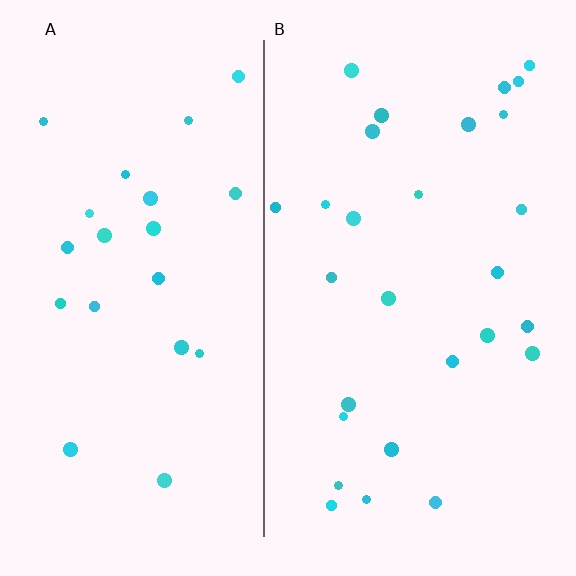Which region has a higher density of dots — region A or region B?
B (the right).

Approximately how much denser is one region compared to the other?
Approximately 1.3× — region B over region A.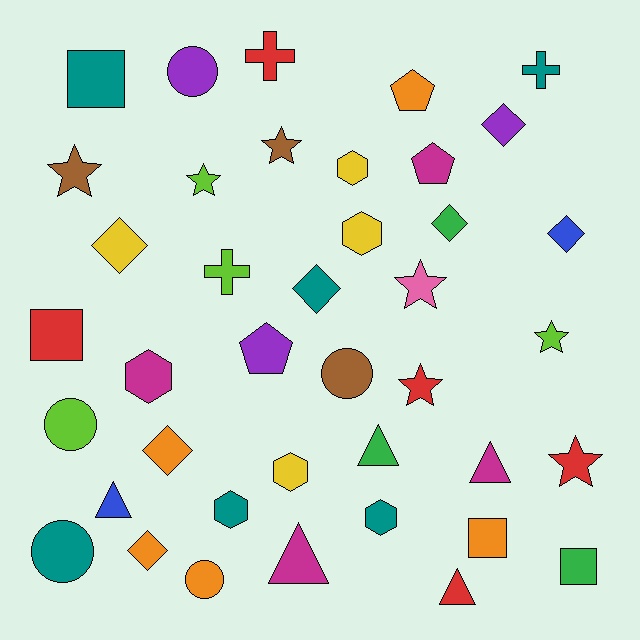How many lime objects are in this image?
There are 4 lime objects.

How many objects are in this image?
There are 40 objects.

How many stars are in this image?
There are 7 stars.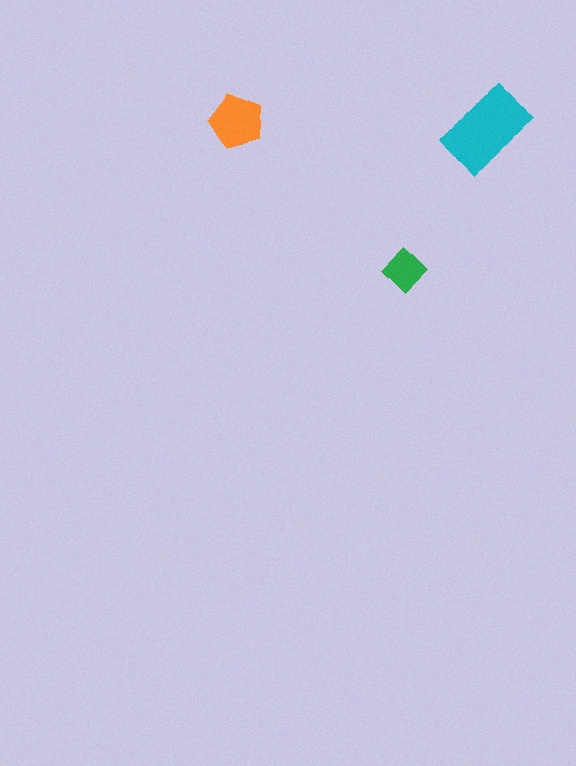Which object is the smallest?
The green diamond.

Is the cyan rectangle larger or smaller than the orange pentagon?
Larger.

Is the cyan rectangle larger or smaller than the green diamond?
Larger.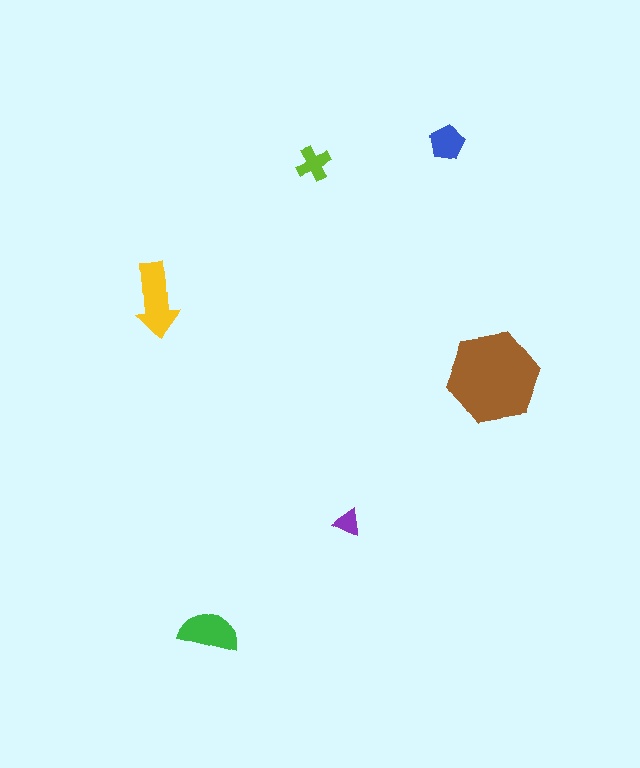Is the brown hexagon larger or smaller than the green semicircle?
Larger.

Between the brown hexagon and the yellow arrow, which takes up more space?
The brown hexagon.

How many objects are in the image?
There are 6 objects in the image.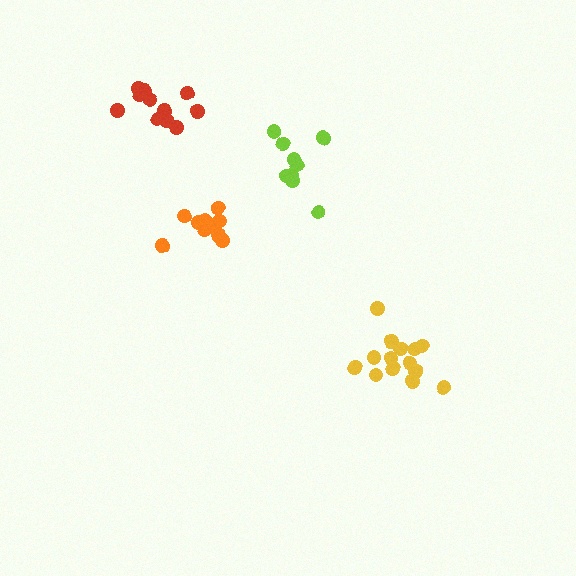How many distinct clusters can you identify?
There are 4 distinct clusters.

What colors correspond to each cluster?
The clusters are colored: orange, lime, red, yellow.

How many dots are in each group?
Group 1: 10 dots, Group 2: 9 dots, Group 3: 11 dots, Group 4: 14 dots (44 total).